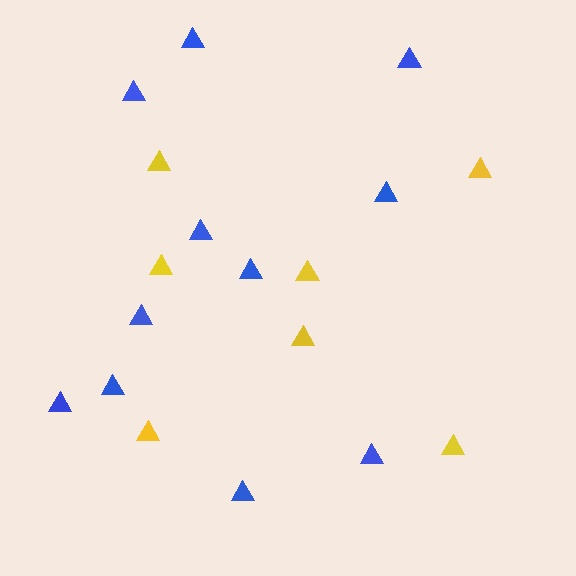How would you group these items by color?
There are 2 groups: one group of blue triangles (11) and one group of yellow triangles (7).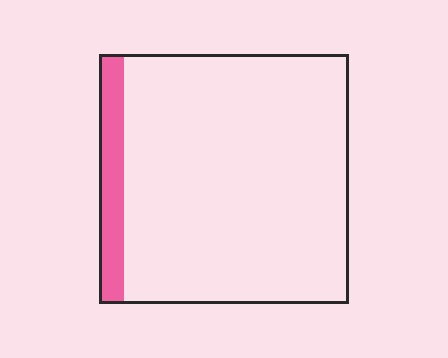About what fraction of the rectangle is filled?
About one tenth (1/10).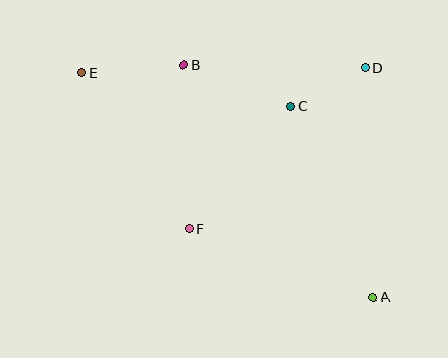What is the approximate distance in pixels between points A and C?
The distance between A and C is approximately 208 pixels.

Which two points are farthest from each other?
Points A and E are farthest from each other.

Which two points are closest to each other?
Points C and D are closest to each other.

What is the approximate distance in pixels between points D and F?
The distance between D and F is approximately 239 pixels.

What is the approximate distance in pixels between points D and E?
The distance between D and E is approximately 284 pixels.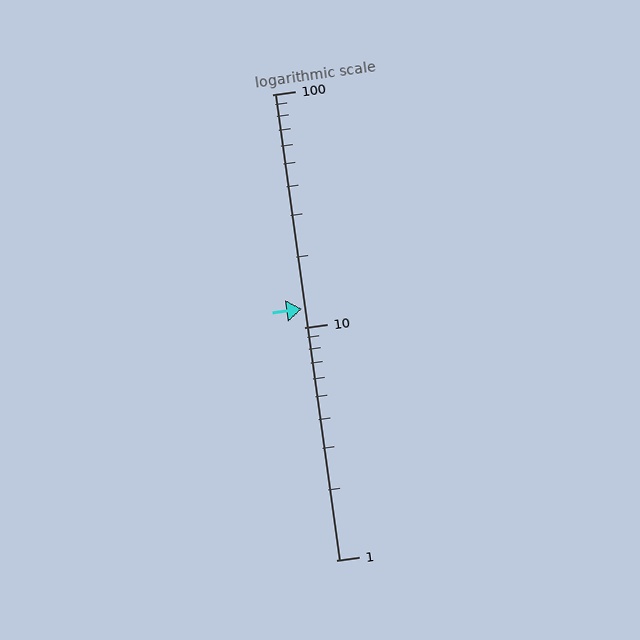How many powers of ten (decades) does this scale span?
The scale spans 2 decades, from 1 to 100.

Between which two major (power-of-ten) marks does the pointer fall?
The pointer is between 10 and 100.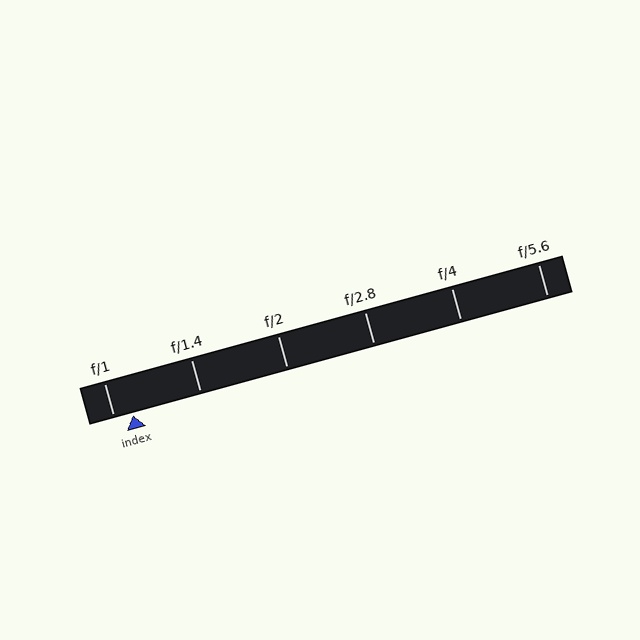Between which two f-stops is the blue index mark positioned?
The index mark is between f/1 and f/1.4.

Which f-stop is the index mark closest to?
The index mark is closest to f/1.